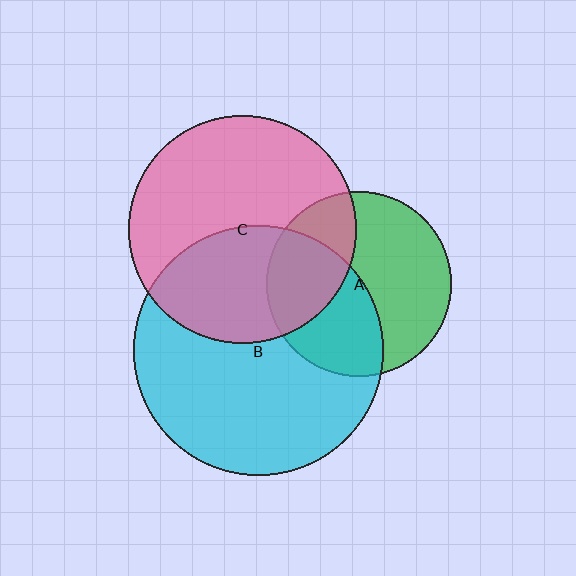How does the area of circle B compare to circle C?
Approximately 1.2 times.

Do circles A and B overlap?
Yes.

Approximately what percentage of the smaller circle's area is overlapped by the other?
Approximately 45%.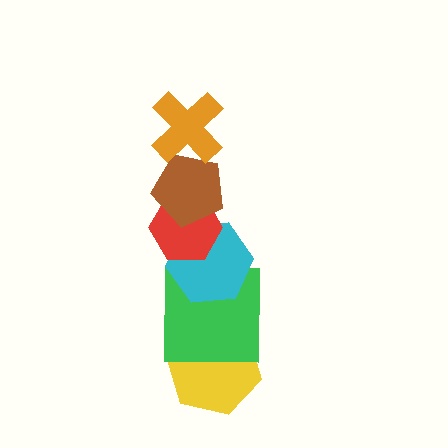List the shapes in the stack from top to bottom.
From top to bottom: the orange cross, the brown pentagon, the red hexagon, the cyan hexagon, the green square, the yellow hexagon.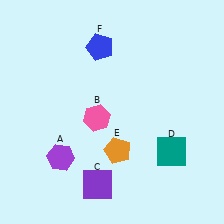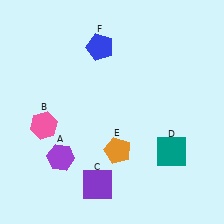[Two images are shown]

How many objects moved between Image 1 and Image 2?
1 object moved between the two images.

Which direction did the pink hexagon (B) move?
The pink hexagon (B) moved left.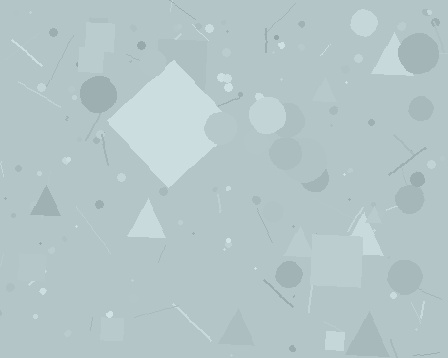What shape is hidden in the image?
A diamond is hidden in the image.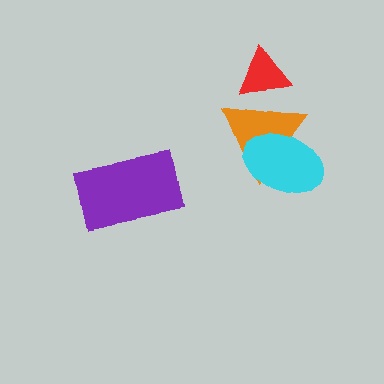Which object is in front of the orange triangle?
The cyan ellipse is in front of the orange triangle.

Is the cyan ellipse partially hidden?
No, no other shape covers it.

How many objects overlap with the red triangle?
1 object overlaps with the red triangle.